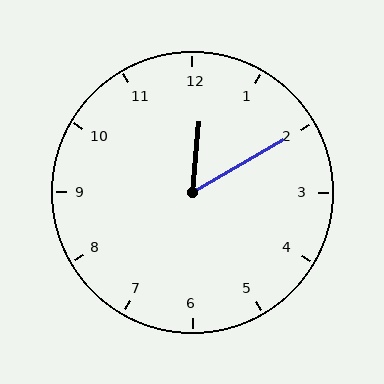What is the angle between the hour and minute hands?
Approximately 55 degrees.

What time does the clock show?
12:10.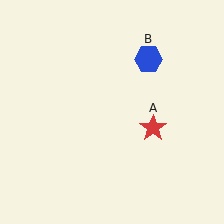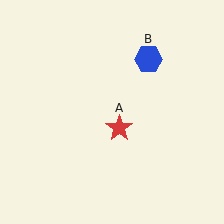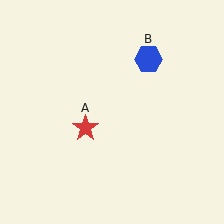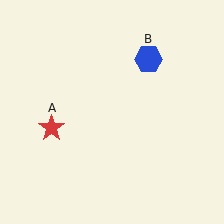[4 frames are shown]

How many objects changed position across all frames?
1 object changed position: red star (object A).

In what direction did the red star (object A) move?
The red star (object A) moved left.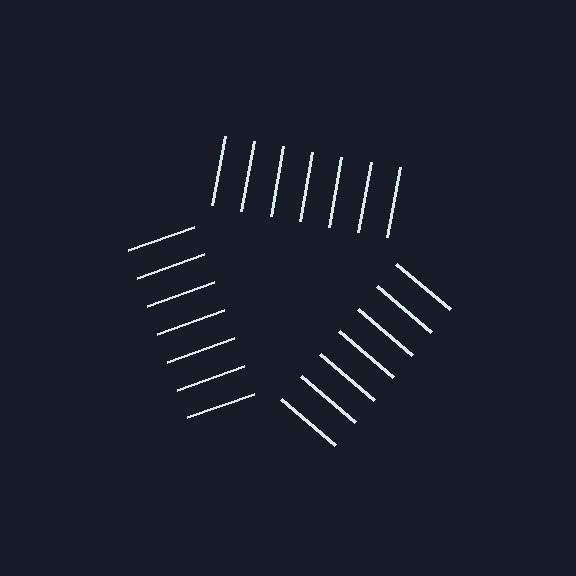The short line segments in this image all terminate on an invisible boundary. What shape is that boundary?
An illusory triangle — the line segments terminate on its edges but no continuous stroke is drawn.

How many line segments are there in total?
21 — 7 along each of the 3 edges.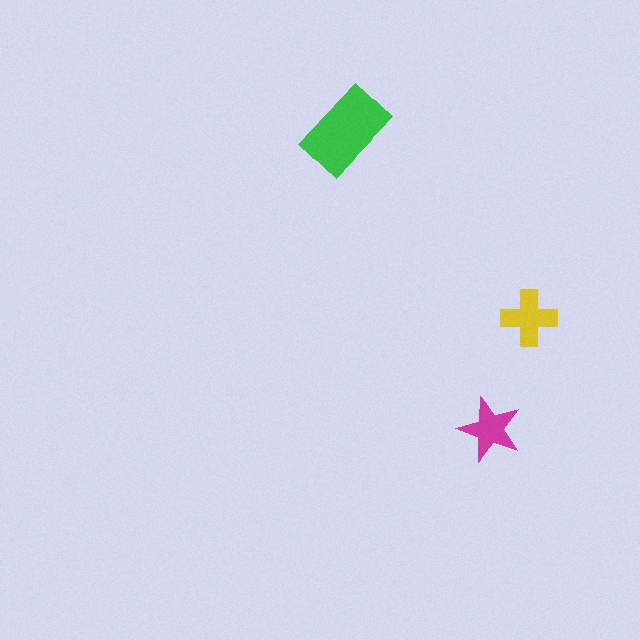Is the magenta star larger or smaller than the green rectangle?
Smaller.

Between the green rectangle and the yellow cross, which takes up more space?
The green rectangle.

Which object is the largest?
The green rectangle.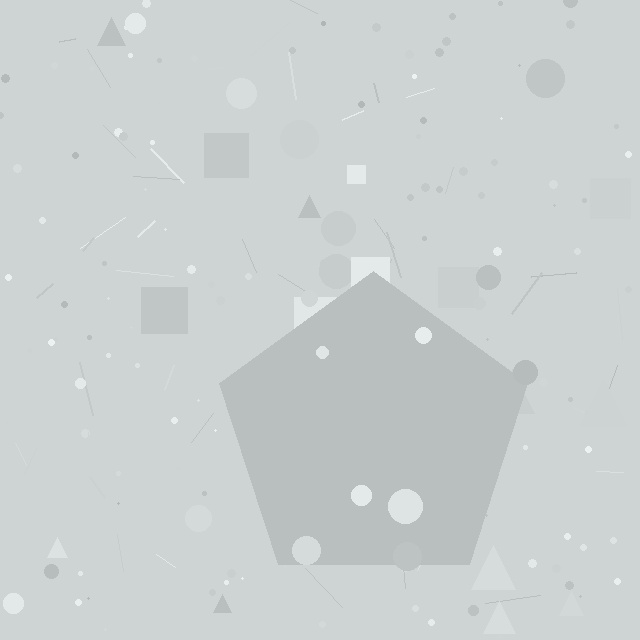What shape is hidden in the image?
A pentagon is hidden in the image.